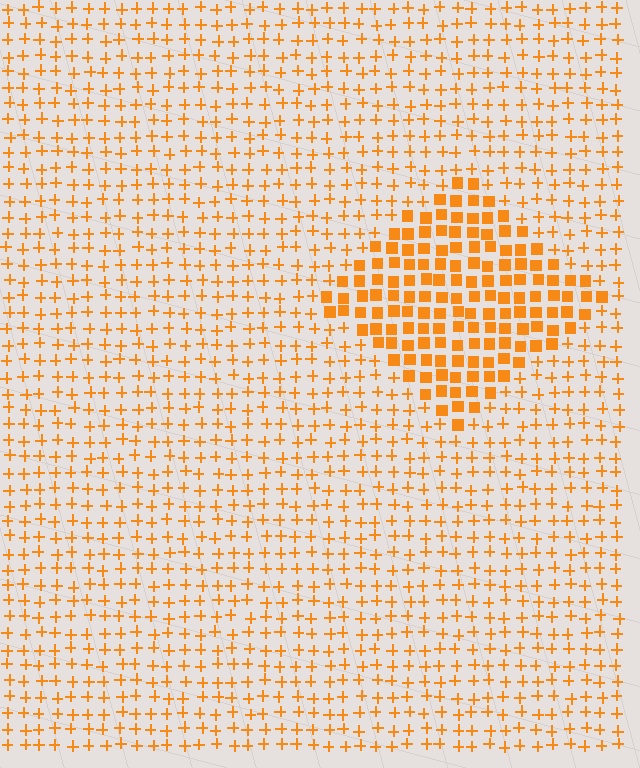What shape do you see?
I see a diamond.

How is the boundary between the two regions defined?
The boundary is defined by a change in element shape: squares inside vs. plus signs outside. All elements share the same color and spacing.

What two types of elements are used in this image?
The image uses squares inside the diamond region and plus signs outside it.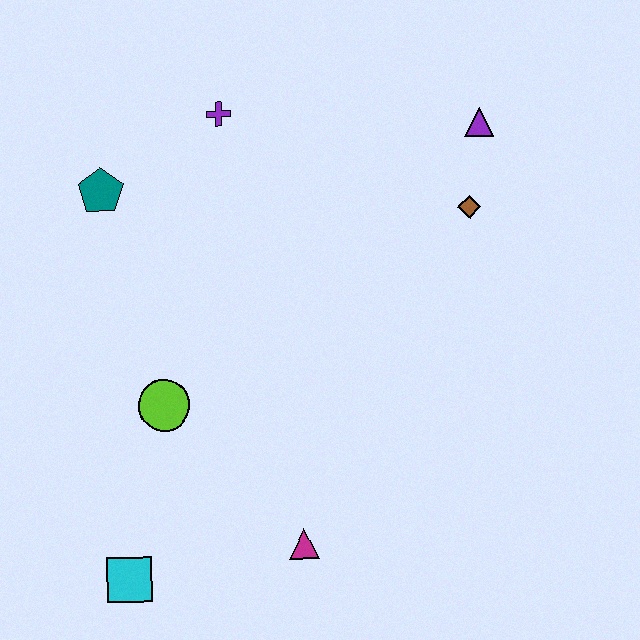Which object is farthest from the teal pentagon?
The magenta triangle is farthest from the teal pentagon.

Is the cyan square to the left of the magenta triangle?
Yes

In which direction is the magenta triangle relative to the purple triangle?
The magenta triangle is below the purple triangle.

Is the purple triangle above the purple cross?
No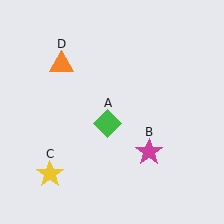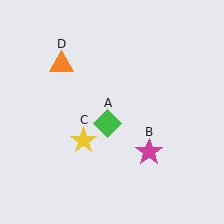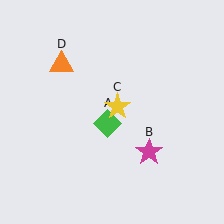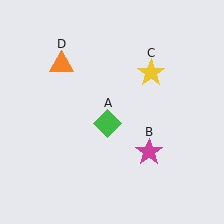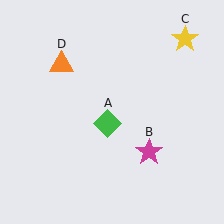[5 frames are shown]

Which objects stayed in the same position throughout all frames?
Green diamond (object A) and magenta star (object B) and orange triangle (object D) remained stationary.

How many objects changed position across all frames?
1 object changed position: yellow star (object C).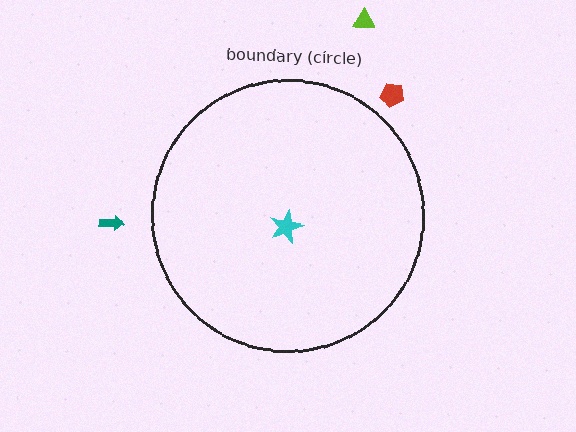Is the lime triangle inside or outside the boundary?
Outside.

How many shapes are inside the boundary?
1 inside, 3 outside.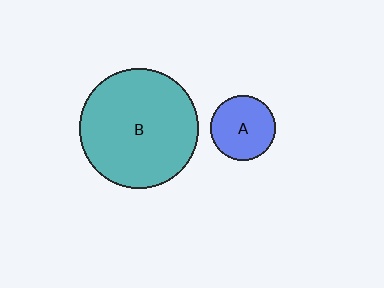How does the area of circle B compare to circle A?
Approximately 3.3 times.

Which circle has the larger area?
Circle B (teal).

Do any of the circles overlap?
No, none of the circles overlap.